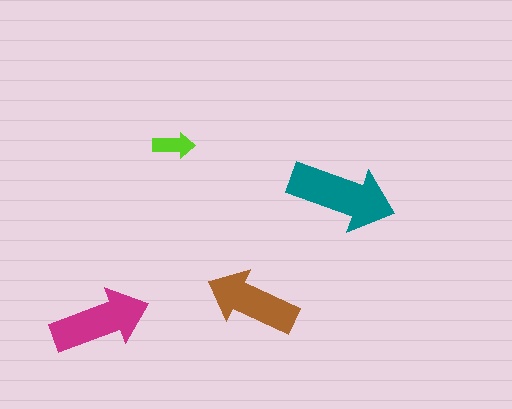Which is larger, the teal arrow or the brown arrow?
The teal one.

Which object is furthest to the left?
The magenta arrow is leftmost.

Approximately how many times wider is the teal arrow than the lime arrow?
About 2.5 times wider.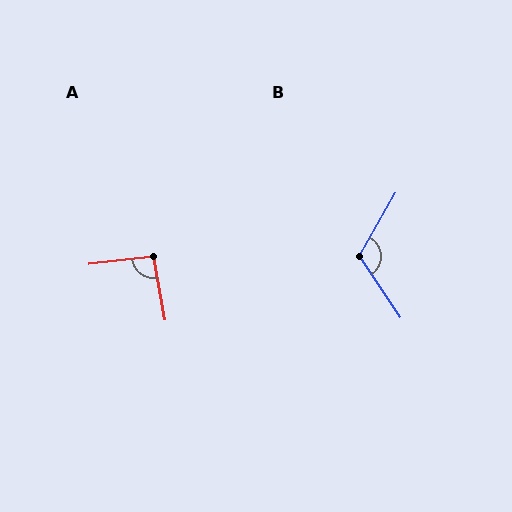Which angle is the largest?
B, at approximately 117 degrees.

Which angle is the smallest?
A, at approximately 93 degrees.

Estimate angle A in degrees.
Approximately 93 degrees.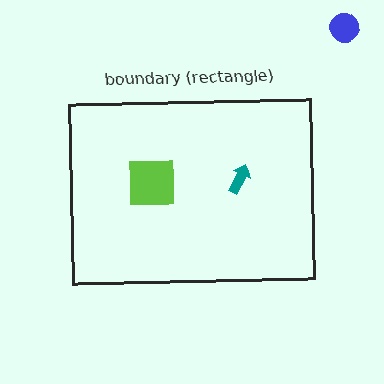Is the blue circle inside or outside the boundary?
Outside.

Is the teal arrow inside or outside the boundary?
Inside.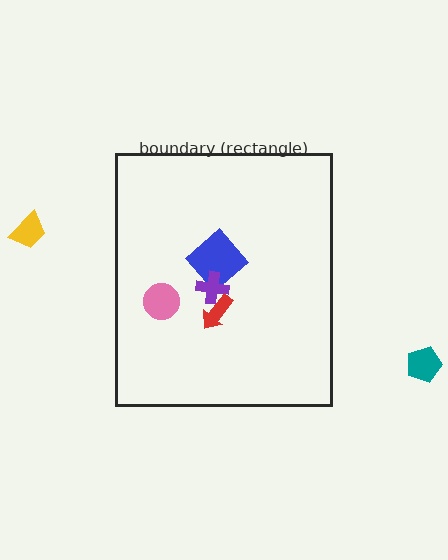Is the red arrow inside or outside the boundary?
Inside.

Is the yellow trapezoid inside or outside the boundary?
Outside.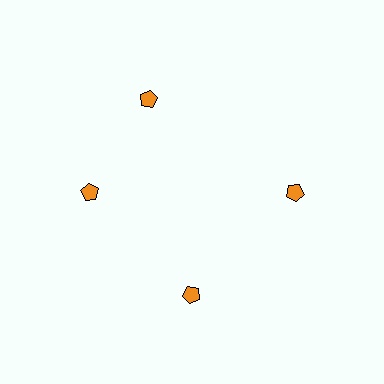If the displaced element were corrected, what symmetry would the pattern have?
It would have 4-fold rotational symmetry — the pattern would map onto itself every 90 degrees.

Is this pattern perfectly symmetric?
No. The 4 orange pentagons are arranged in a ring, but one element near the 12 o'clock position is rotated out of alignment along the ring, breaking the 4-fold rotational symmetry.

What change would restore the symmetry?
The symmetry would be restored by rotating it back into even spacing with its neighbors so that all 4 pentagons sit at equal angles and equal distance from the center.